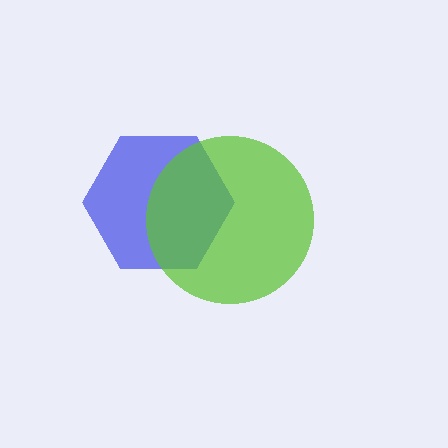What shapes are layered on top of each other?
The layered shapes are: a blue hexagon, a lime circle.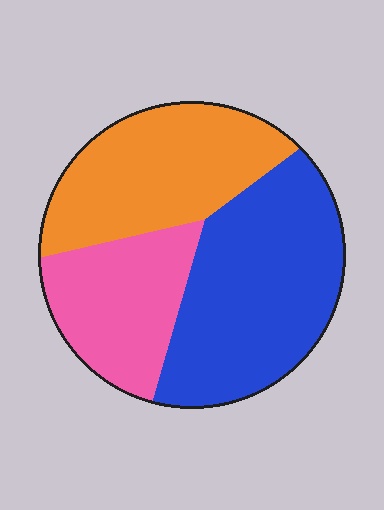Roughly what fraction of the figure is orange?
Orange takes up between a quarter and a half of the figure.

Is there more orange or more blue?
Blue.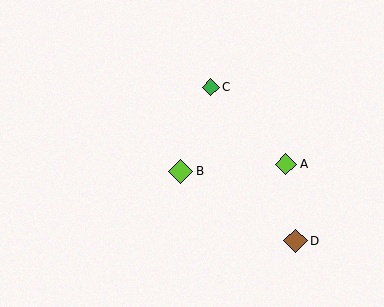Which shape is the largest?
The lime diamond (labeled B) is the largest.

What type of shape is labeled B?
Shape B is a lime diamond.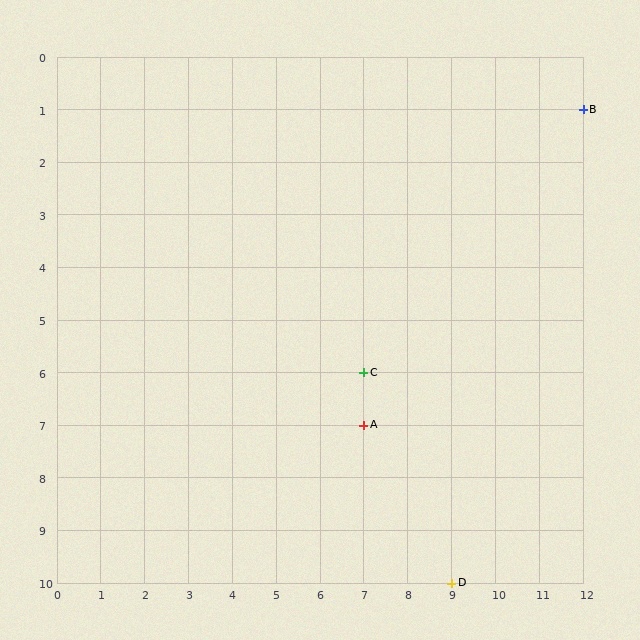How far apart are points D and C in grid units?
Points D and C are 2 columns and 4 rows apart (about 4.5 grid units diagonally).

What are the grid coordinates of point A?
Point A is at grid coordinates (7, 7).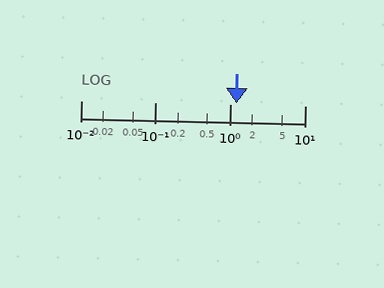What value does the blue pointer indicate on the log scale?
The pointer indicates approximately 1.2.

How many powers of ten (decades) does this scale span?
The scale spans 3 decades, from 0.01 to 10.